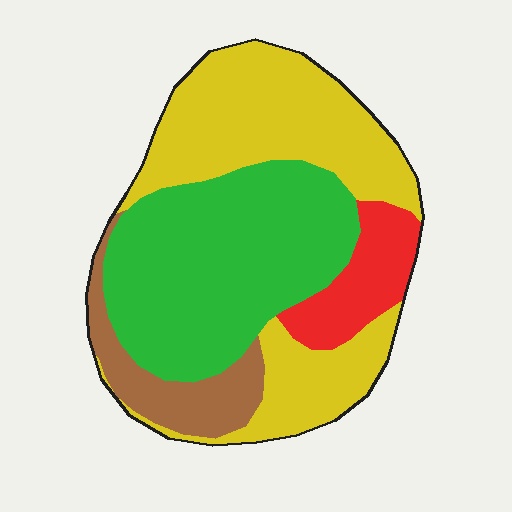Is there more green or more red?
Green.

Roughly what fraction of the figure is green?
Green takes up between a third and a half of the figure.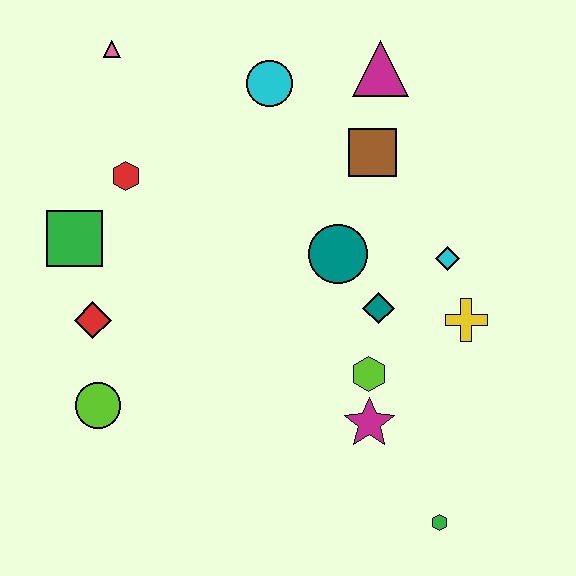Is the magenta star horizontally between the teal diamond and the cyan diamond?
No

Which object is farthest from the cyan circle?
The green hexagon is farthest from the cyan circle.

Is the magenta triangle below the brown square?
No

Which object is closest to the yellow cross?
The cyan diamond is closest to the yellow cross.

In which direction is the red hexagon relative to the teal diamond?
The red hexagon is to the left of the teal diamond.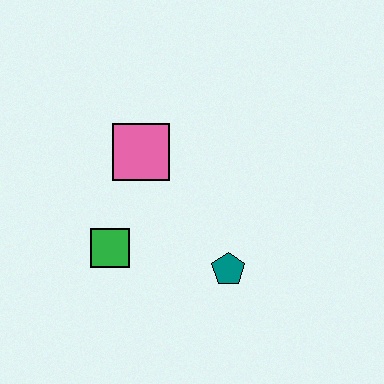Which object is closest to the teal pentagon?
The green square is closest to the teal pentagon.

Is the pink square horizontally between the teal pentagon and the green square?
Yes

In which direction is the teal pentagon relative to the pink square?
The teal pentagon is below the pink square.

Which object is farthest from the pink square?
The teal pentagon is farthest from the pink square.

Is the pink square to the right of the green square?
Yes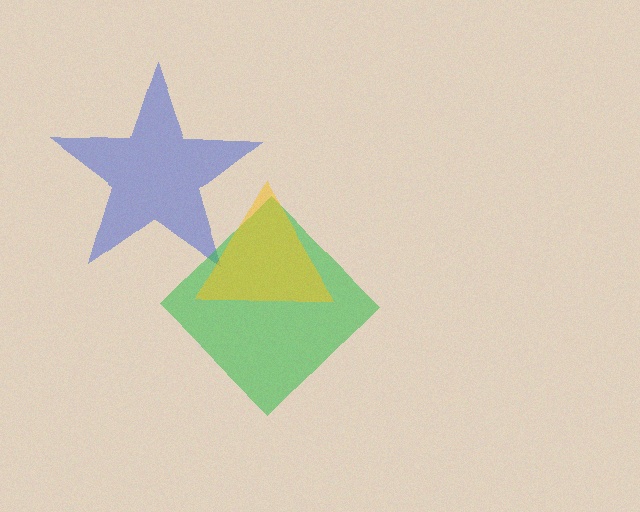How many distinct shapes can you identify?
There are 3 distinct shapes: a blue star, a green diamond, a yellow triangle.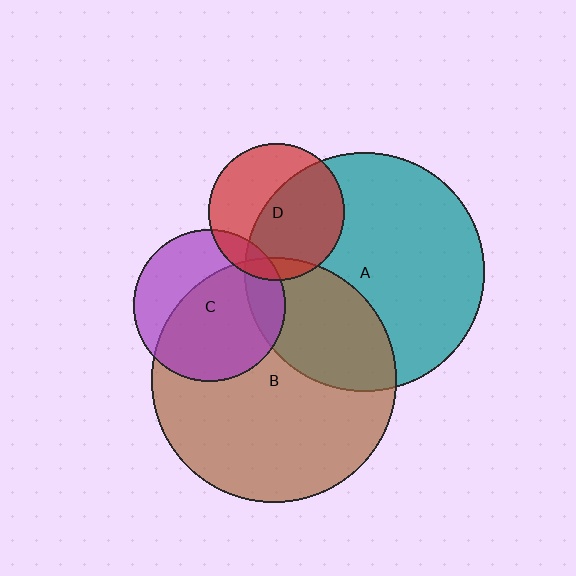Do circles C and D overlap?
Yes.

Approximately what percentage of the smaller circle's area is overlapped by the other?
Approximately 10%.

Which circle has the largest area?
Circle B (brown).